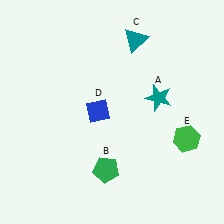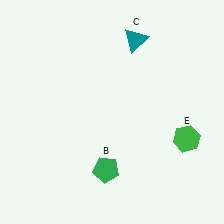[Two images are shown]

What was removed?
The teal star (A), the blue diamond (D) were removed in Image 2.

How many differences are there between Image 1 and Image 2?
There are 2 differences between the two images.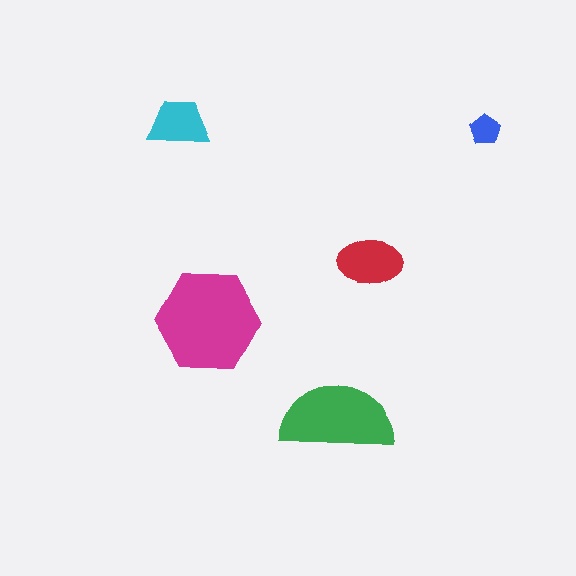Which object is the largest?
The magenta hexagon.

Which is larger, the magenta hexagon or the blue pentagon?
The magenta hexagon.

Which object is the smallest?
The blue pentagon.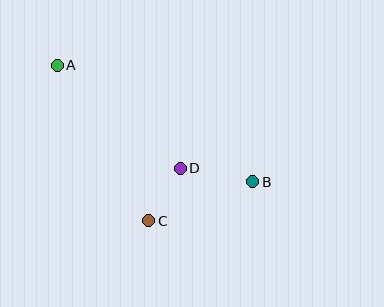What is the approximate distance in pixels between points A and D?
The distance between A and D is approximately 161 pixels.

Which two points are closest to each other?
Points C and D are closest to each other.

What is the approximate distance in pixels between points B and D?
The distance between B and D is approximately 73 pixels.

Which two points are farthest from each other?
Points A and B are farthest from each other.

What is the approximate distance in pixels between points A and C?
The distance between A and C is approximately 180 pixels.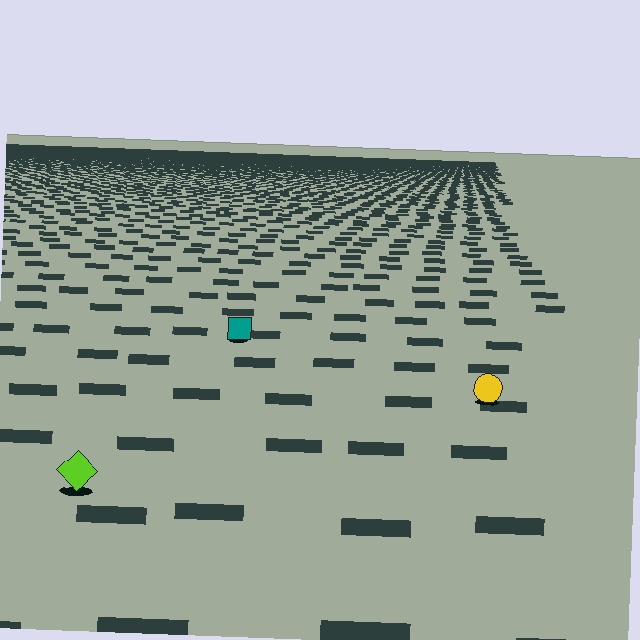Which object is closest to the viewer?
The lime diamond is closest. The texture marks near it are larger and more spread out.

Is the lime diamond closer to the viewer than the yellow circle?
Yes. The lime diamond is closer — you can tell from the texture gradient: the ground texture is coarser near it.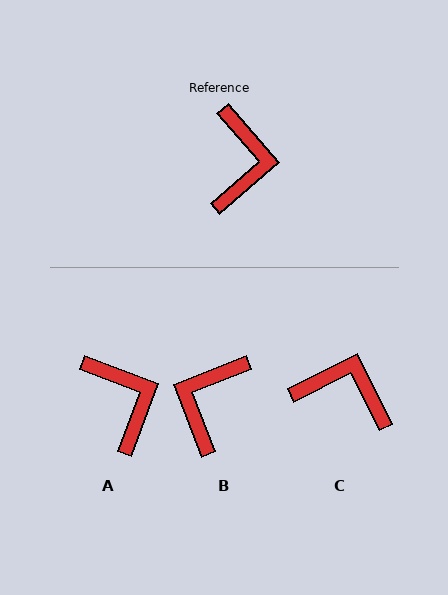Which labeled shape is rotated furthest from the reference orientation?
B, about 161 degrees away.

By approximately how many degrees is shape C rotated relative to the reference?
Approximately 76 degrees counter-clockwise.